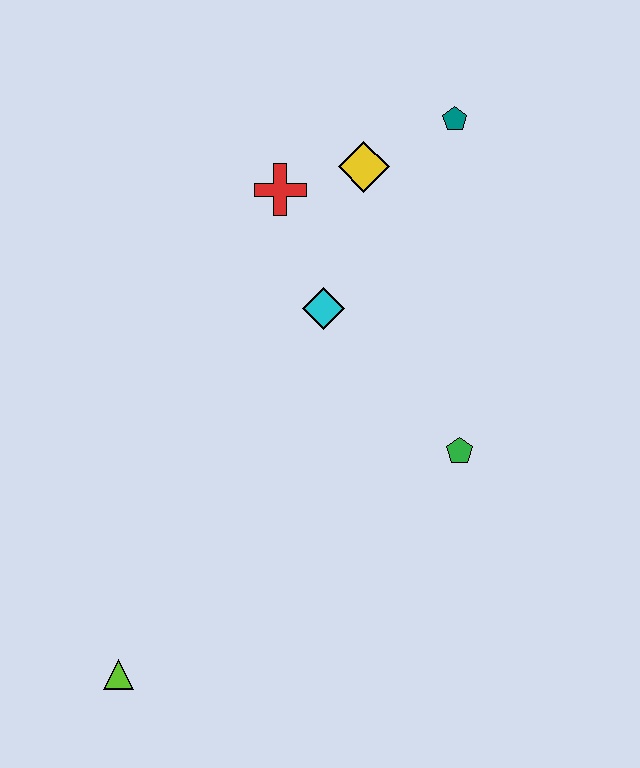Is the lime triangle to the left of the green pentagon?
Yes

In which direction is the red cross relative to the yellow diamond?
The red cross is to the left of the yellow diamond.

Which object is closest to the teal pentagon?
The yellow diamond is closest to the teal pentagon.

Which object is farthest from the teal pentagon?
The lime triangle is farthest from the teal pentagon.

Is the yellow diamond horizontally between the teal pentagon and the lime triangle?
Yes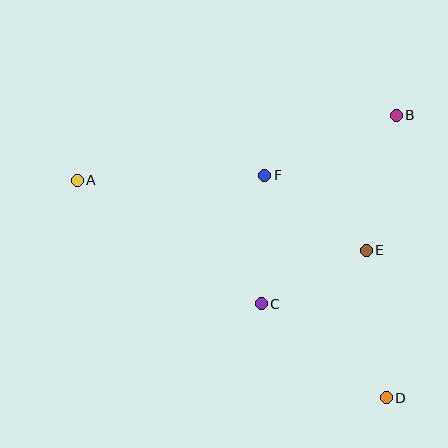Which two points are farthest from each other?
Points A and D are farthest from each other.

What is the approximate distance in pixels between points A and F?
The distance between A and F is approximately 188 pixels.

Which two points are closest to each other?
Points C and E are closest to each other.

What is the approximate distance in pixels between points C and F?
The distance between C and F is approximately 128 pixels.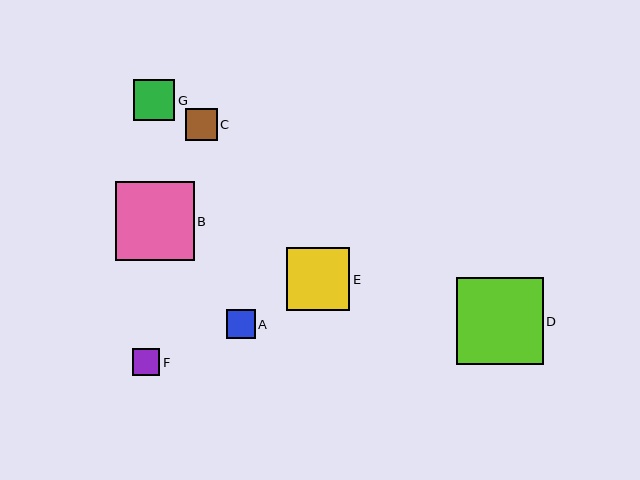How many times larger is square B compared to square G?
Square B is approximately 1.9 times the size of square G.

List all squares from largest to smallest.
From largest to smallest: D, B, E, G, C, A, F.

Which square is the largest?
Square D is the largest with a size of approximately 87 pixels.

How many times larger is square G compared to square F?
Square G is approximately 1.5 times the size of square F.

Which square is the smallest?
Square F is the smallest with a size of approximately 27 pixels.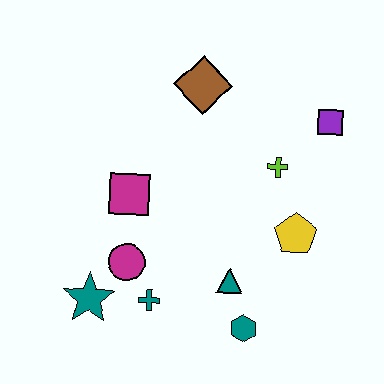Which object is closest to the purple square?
The lime cross is closest to the purple square.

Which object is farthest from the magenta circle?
The purple square is farthest from the magenta circle.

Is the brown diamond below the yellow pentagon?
No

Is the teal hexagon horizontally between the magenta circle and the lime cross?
Yes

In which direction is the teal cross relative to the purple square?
The teal cross is below the purple square.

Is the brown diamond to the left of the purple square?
Yes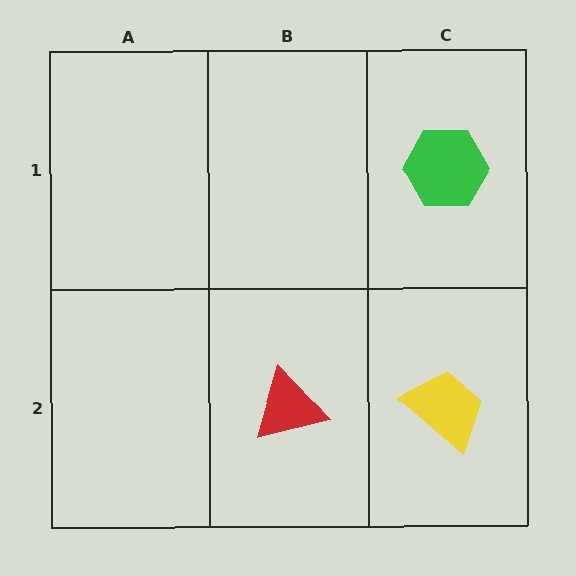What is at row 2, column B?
A red triangle.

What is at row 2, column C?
A yellow trapezoid.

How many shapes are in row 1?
1 shape.